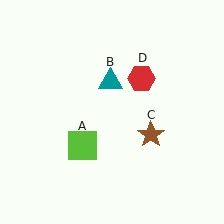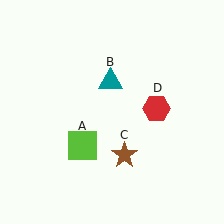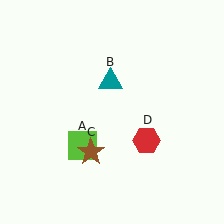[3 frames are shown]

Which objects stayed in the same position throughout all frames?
Lime square (object A) and teal triangle (object B) remained stationary.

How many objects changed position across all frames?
2 objects changed position: brown star (object C), red hexagon (object D).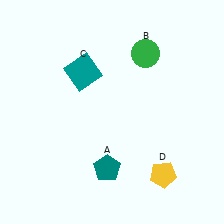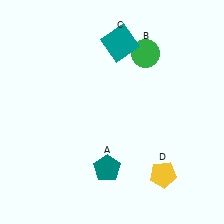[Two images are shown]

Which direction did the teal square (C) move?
The teal square (C) moved right.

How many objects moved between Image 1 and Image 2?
1 object moved between the two images.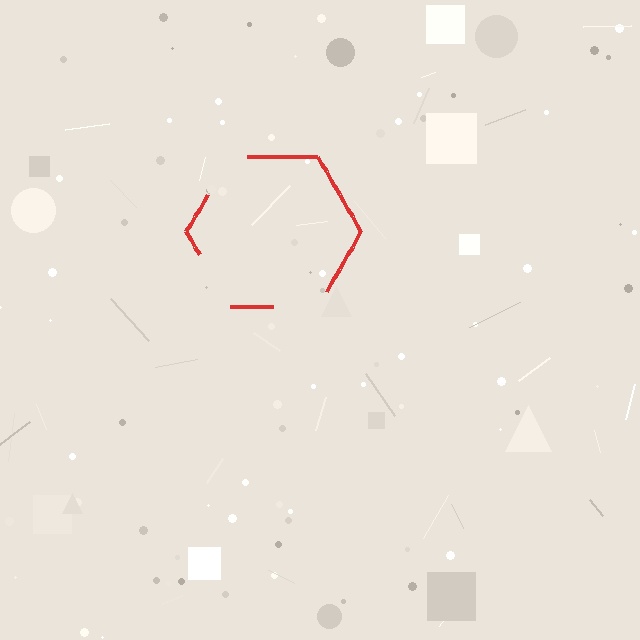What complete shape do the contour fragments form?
The contour fragments form a hexagon.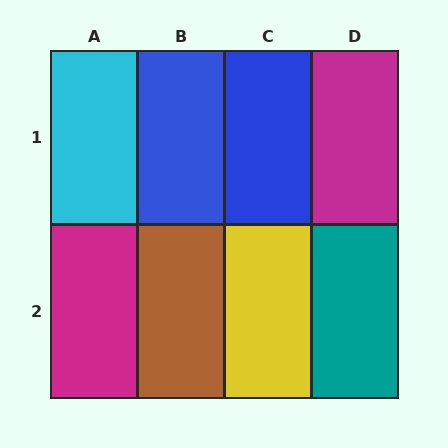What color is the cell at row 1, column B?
Blue.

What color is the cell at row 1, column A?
Cyan.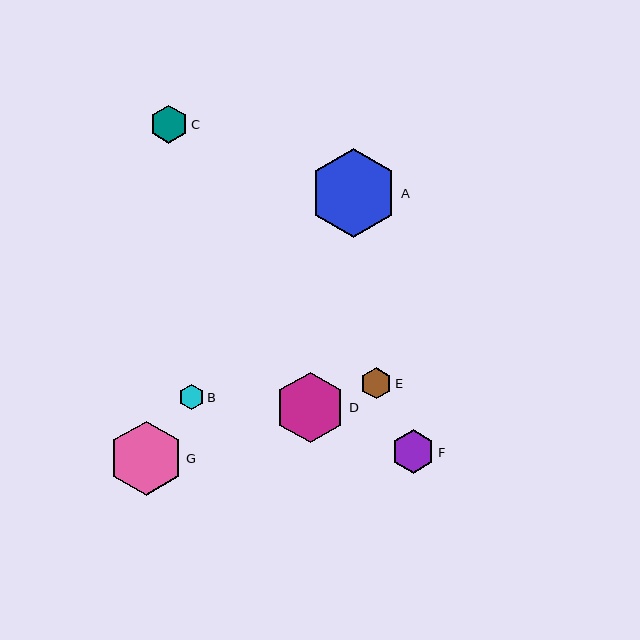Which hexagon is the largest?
Hexagon A is the largest with a size of approximately 89 pixels.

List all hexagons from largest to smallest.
From largest to smallest: A, G, D, F, C, E, B.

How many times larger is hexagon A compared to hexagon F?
Hexagon A is approximately 2.0 times the size of hexagon F.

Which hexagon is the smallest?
Hexagon B is the smallest with a size of approximately 25 pixels.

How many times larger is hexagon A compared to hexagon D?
Hexagon A is approximately 1.3 times the size of hexagon D.